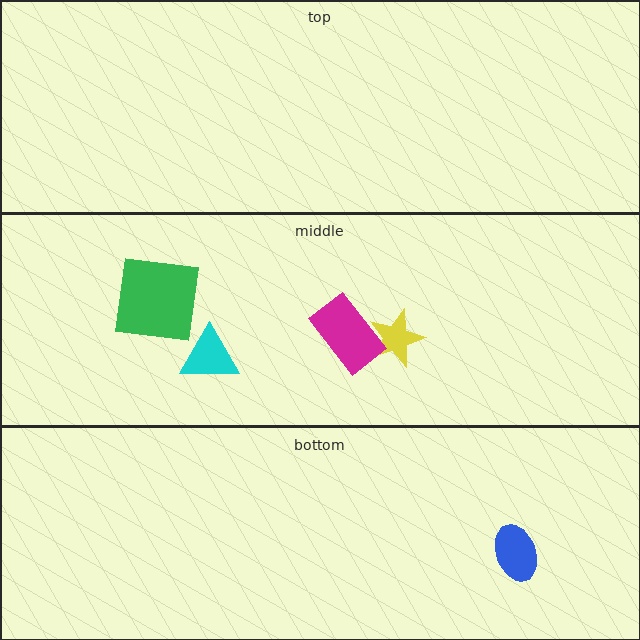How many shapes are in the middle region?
4.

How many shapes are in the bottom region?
1.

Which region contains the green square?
The middle region.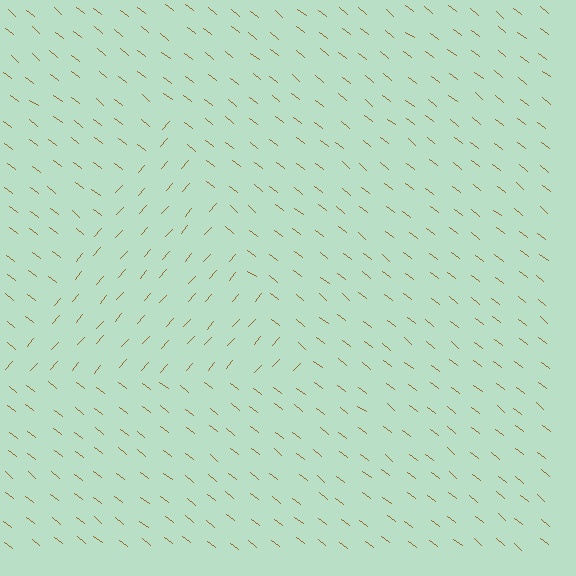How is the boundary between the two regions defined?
The boundary is defined purely by a change in line orientation (approximately 87 degrees difference). All lines are the same color and thickness.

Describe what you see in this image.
The image is filled with small brown line segments. A triangle region in the image has lines oriented differently from the surrounding lines, creating a visible texture boundary.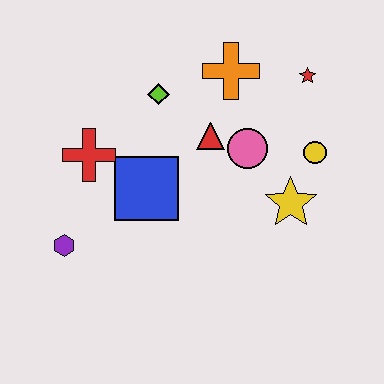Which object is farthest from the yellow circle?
The purple hexagon is farthest from the yellow circle.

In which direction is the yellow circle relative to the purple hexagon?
The yellow circle is to the right of the purple hexagon.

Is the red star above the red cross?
Yes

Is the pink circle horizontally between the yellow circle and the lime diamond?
Yes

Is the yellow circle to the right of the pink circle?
Yes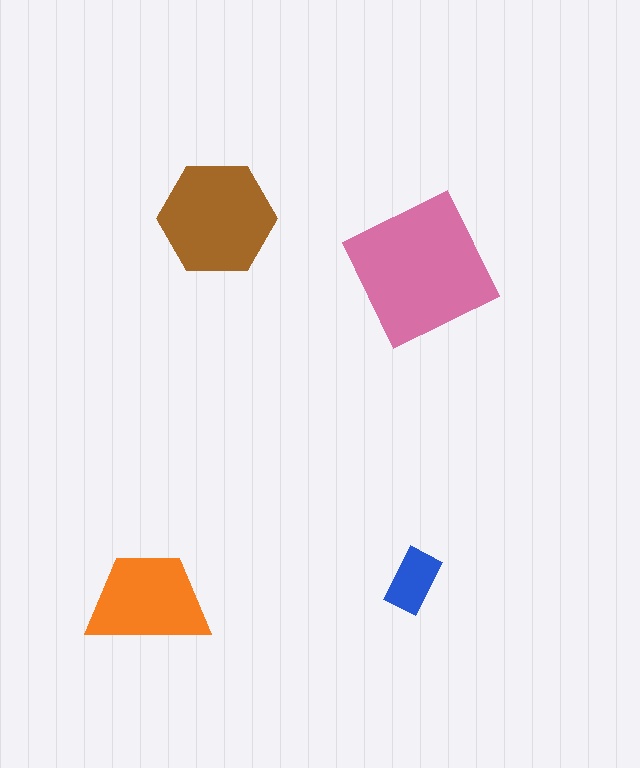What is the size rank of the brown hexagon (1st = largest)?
2nd.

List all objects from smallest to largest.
The blue rectangle, the orange trapezoid, the brown hexagon, the pink square.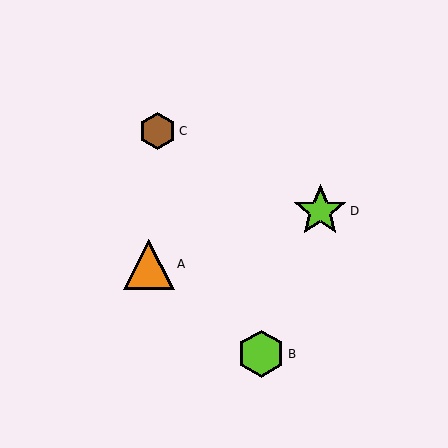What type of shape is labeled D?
Shape D is a lime star.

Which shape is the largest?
The lime star (labeled D) is the largest.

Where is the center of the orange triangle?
The center of the orange triangle is at (149, 264).